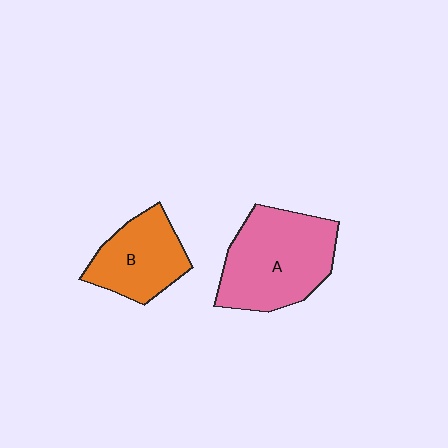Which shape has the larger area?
Shape A (pink).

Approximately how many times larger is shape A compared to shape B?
Approximately 1.5 times.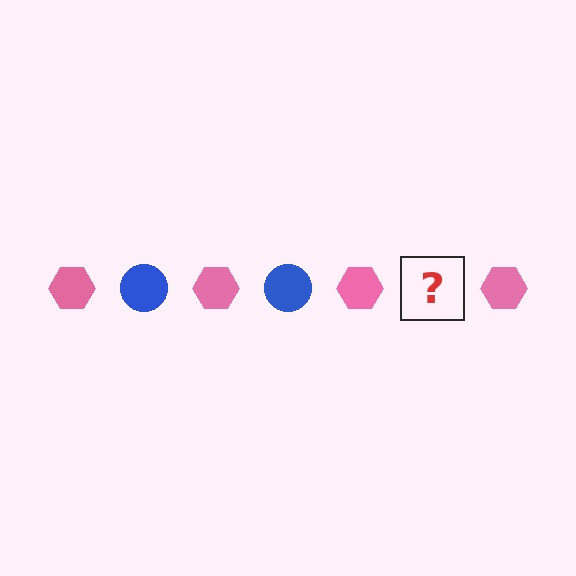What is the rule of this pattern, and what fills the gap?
The rule is that the pattern alternates between pink hexagon and blue circle. The gap should be filled with a blue circle.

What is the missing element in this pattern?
The missing element is a blue circle.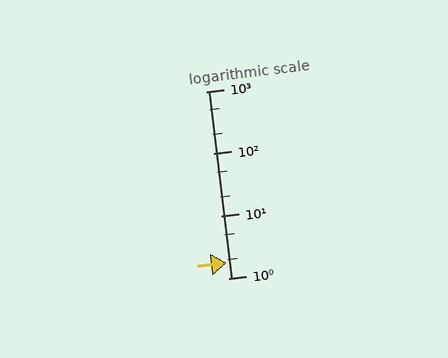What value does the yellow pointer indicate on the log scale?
The pointer indicates approximately 1.8.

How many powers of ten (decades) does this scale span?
The scale spans 3 decades, from 1 to 1000.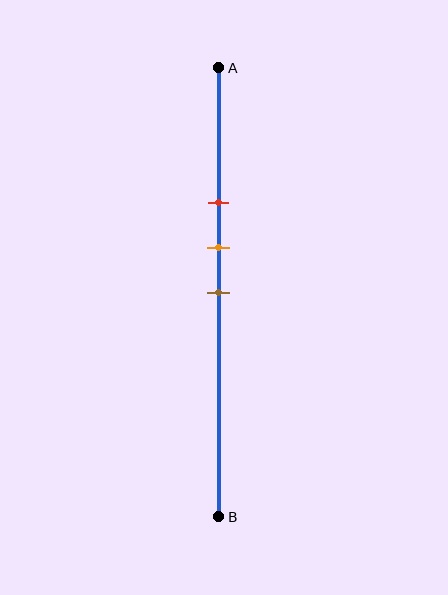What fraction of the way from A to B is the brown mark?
The brown mark is approximately 50% (0.5) of the way from A to B.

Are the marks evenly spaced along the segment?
Yes, the marks are approximately evenly spaced.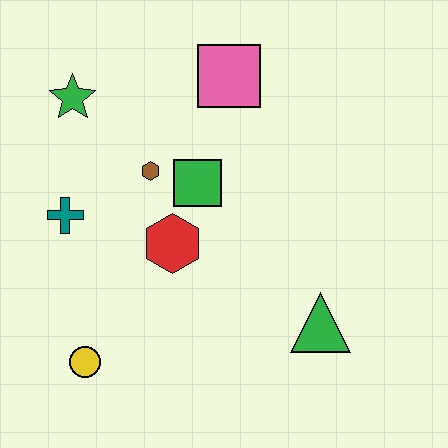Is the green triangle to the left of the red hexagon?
No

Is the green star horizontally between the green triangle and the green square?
No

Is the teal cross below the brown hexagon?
Yes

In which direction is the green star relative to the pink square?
The green star is to the left of the pink square.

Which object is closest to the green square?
The brown hexagon is closest to the green square.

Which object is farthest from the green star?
The green triangle is farthest from the green star.